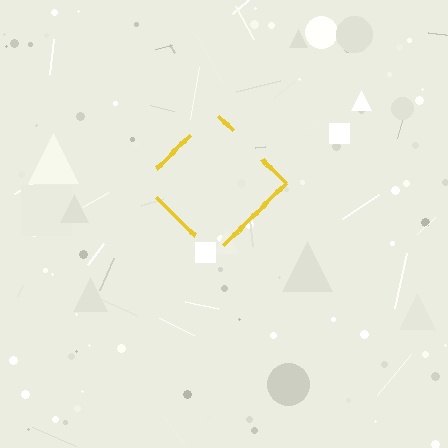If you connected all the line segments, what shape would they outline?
They would outline a diamond.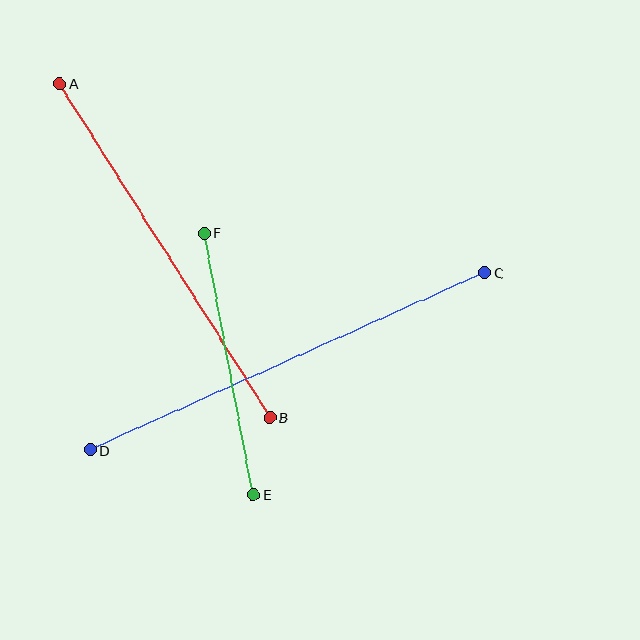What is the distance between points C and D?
The distance is approximately 433 pixels.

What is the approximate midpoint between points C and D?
The midpoint is at approximately (287, 361) pixels.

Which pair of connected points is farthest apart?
Points C and D are farthest apart.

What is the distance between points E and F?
The distance is approximately 266 pixels.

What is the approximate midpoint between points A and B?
The midpoint is at approximately (165, 250) pixels.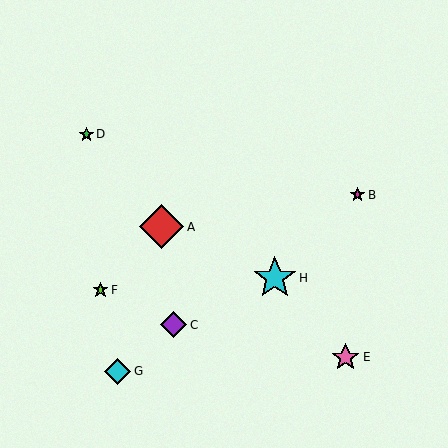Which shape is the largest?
The red diamond (labeled A) is the largest.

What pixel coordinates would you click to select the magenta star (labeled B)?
Click at (358, 195) to select the magenta star B.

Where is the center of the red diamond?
The center of the red diamond is at (162, 227).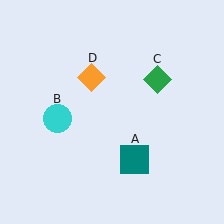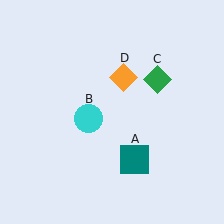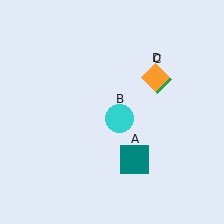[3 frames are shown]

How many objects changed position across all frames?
2 objects changed position: cyan circle (object B), orange diamond (object D).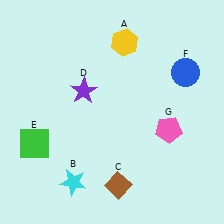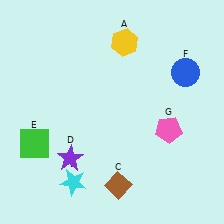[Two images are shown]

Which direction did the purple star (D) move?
The purple star (D) moved down.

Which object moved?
The purple star (D) moved down.